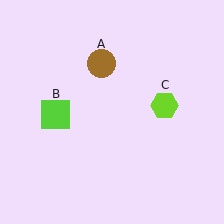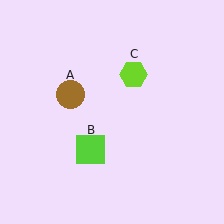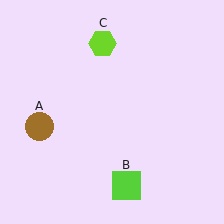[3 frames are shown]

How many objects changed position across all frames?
3 objects changed position: brown circle (object A), lime square (object B), lime hexagon (object C).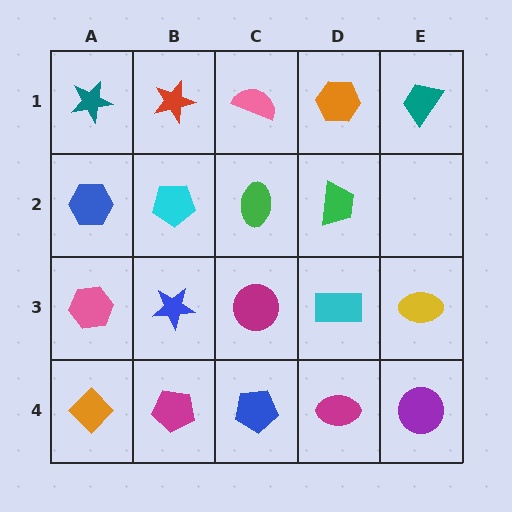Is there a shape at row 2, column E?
No, that cell is empty.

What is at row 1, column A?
A teal star.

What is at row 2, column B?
A cyan pentagon.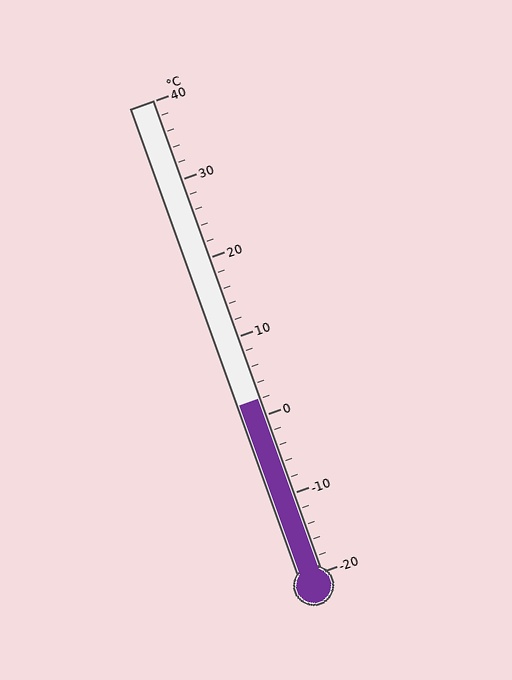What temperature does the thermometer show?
The thermometer shows approximately 2°C.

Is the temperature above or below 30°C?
The temperature is below 30°C.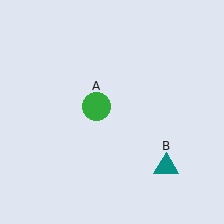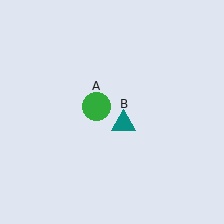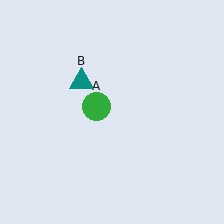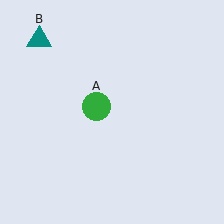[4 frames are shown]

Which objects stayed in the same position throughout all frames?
Green circle (object A) remained stationary.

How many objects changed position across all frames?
1 object changed position: teal triangle (object B).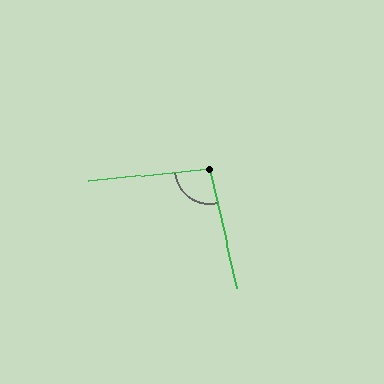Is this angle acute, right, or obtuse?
It is obtuse.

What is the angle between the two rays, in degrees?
Approximately 97 degrees.